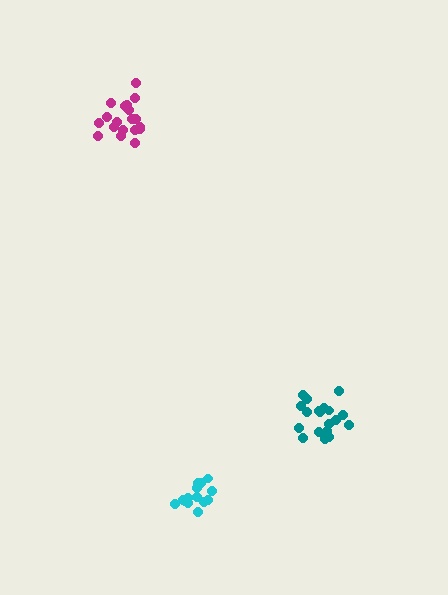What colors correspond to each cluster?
The clusters are colored: cyan, magenta, teal.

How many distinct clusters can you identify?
There are 3 distinct clusters.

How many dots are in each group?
Group 1: 16 dots, Group 2: 19 dots, Group 3: 20 dots (55 total).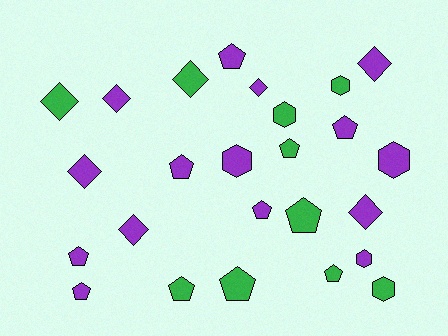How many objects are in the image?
There are 25 objects.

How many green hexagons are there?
There are 3 green hexagons.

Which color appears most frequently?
Purple, with 15 objects.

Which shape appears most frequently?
Pentagon, with 11 objects.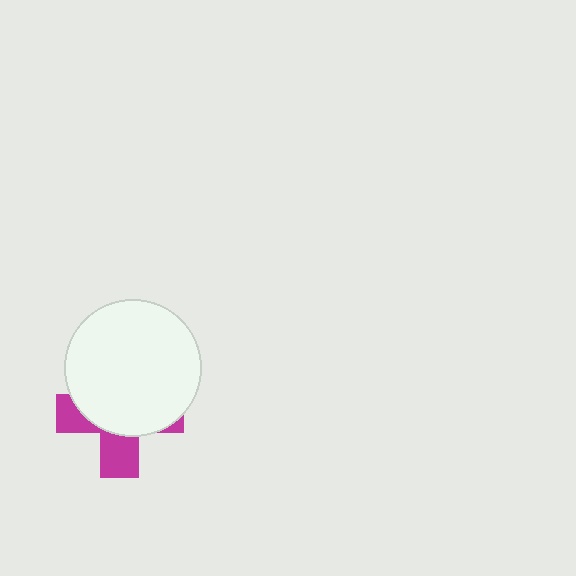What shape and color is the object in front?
The object in front is a white circle.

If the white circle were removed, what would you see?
You would see the complete magenta cross.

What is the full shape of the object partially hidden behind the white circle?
The partially hidden object is a magenta cross.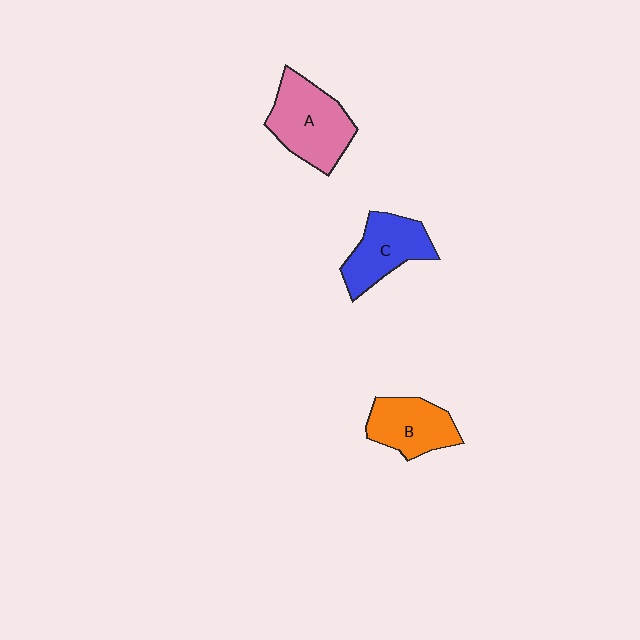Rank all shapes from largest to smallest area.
From largest to smallest: A (pink), C (blue), B (orange).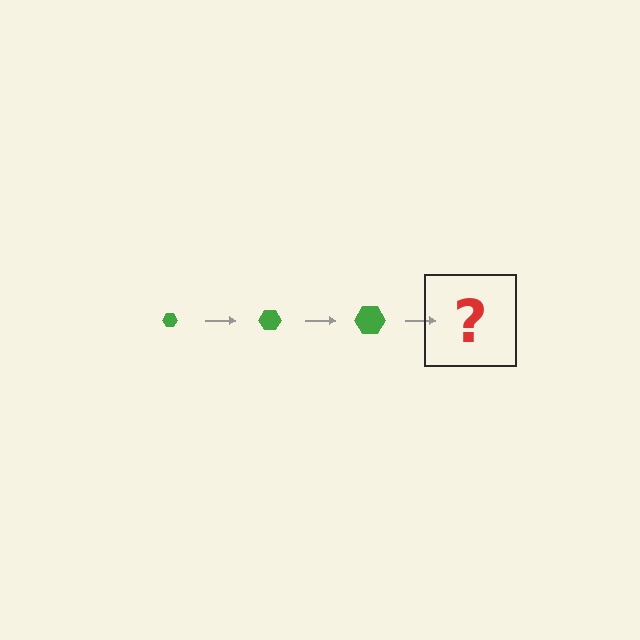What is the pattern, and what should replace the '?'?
The pattern is that the hexagon gets progressively larger each step. The '?' should be a green hexagon, larger than the previous one.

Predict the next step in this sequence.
The next step is a green hexagon, larger than the previous one.